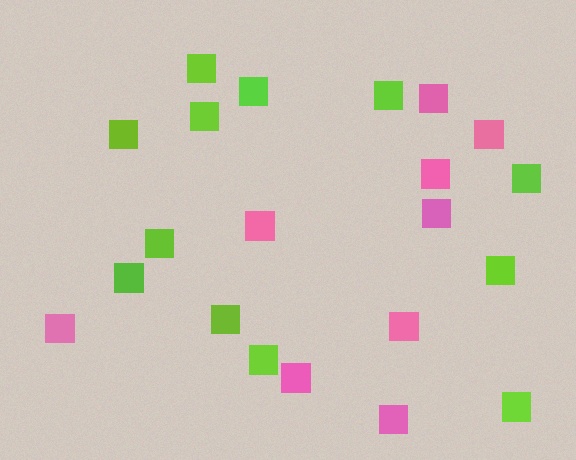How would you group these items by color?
There are 2 groups: one group of pink squares (9) and one group of lime squares (12).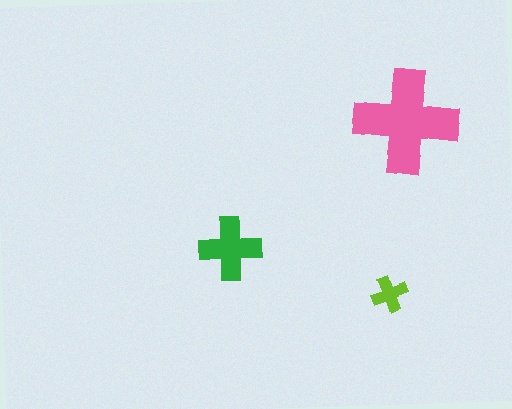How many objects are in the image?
There are 3 objects in the image.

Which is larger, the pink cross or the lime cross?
The pink one.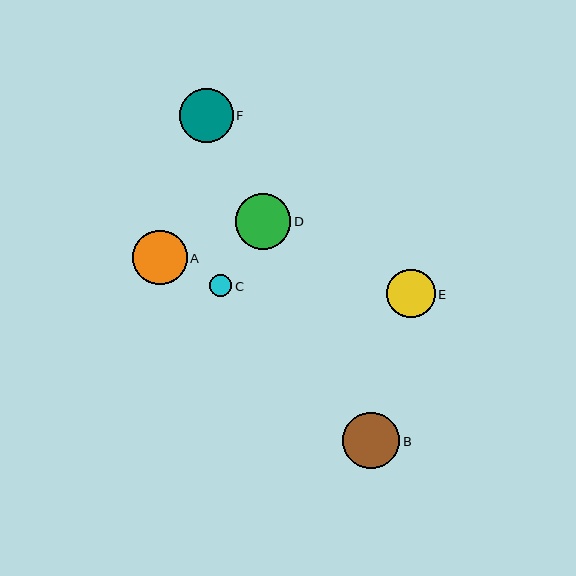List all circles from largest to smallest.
From largest to smallest: B, D, A, F, E, C.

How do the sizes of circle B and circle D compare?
Circle B and circle D are approximately the same size.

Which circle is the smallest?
Circle C is the smallest with a size of approximately 22 pixels.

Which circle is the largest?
Circle B is the largest with a size of approximately 57 pixels.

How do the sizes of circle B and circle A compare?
Circle B and circle A are approximately the same size.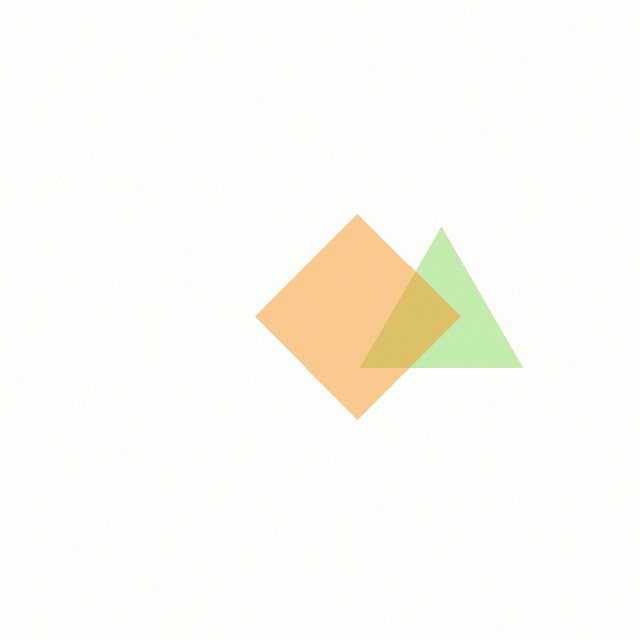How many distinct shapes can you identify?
There are 2 distinct shapes: a lime triangle, an orange diamond.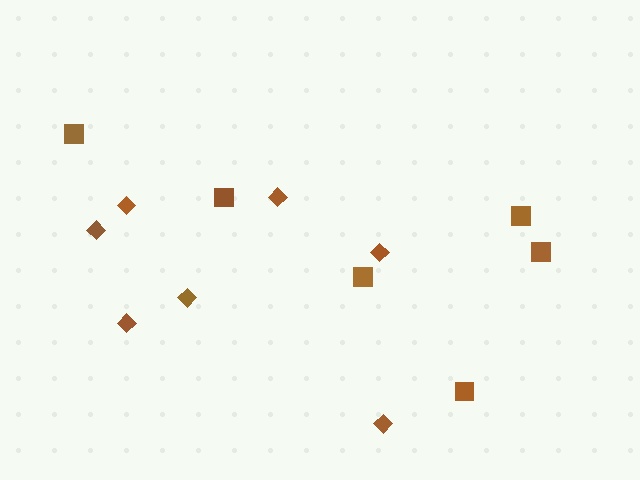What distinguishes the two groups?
There are 2 groups: one group of squares (6) and one group of diamonds (7).